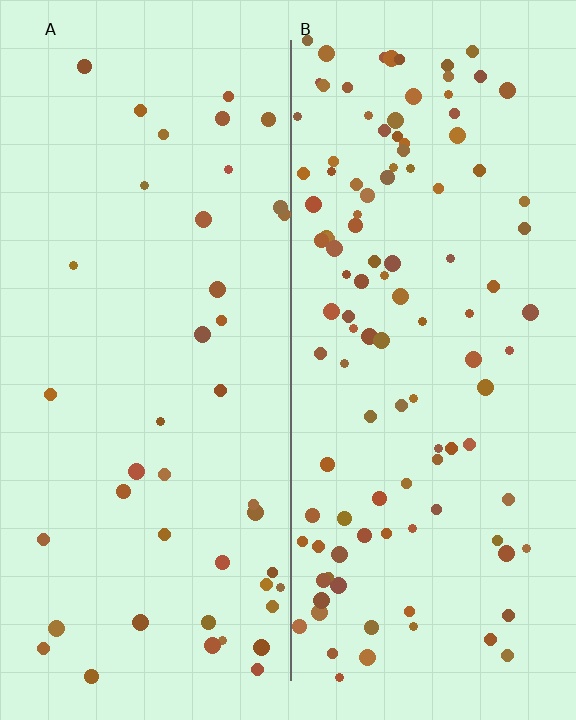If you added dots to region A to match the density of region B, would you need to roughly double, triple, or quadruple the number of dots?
Approximately triple.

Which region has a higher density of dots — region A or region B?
B (the right).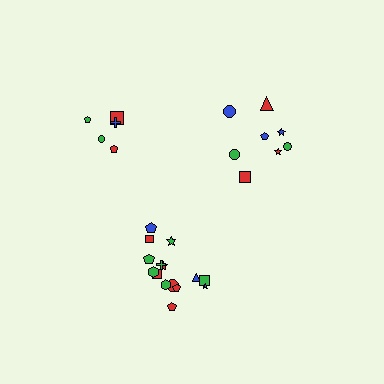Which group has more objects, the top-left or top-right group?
The top-right group.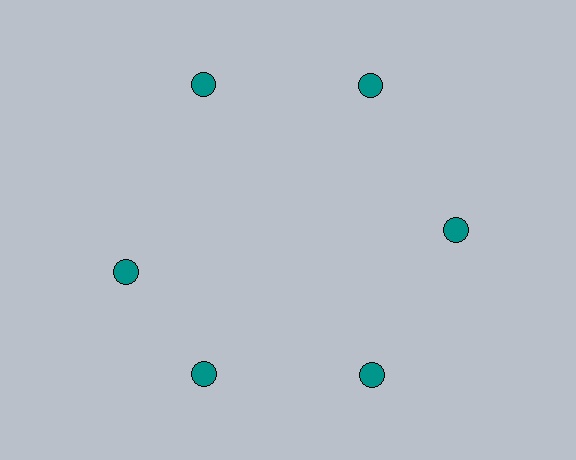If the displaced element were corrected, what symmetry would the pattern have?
It would have 6-fold rotational symmetry — the pattern would map onto itself every 60 degrees.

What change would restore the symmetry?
The symmetry would be restored by rotating it back into even spacing with its neighbors so that all 6 circles sit at equal angles and equal distance from the center.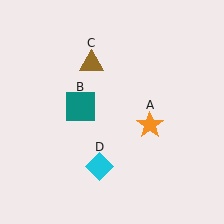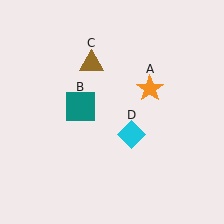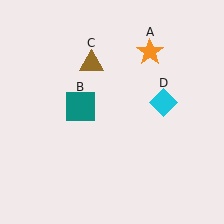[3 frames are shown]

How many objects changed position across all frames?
2 objects changed position: orange star (object A), cyan diamond (object D).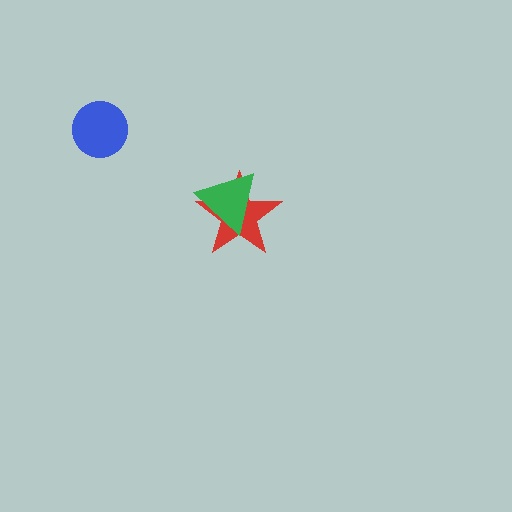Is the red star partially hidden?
Yes, it is partially covered by another shape.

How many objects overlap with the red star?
1 object overlaps with the red star.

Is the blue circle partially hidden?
No, no other shape covers it.